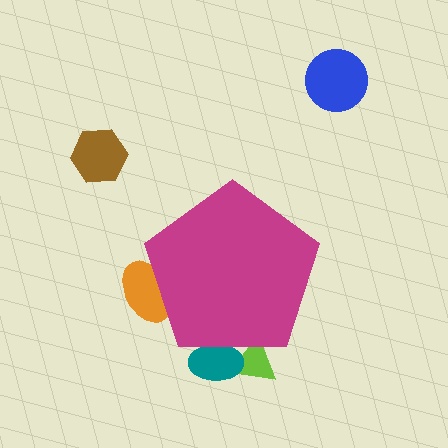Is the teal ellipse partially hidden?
Yes, the teal ellipse is partially hidden behind the magenta pentagon.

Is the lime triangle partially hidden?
Yes, the lime triangle is partially hidden behind the magenta pentagon.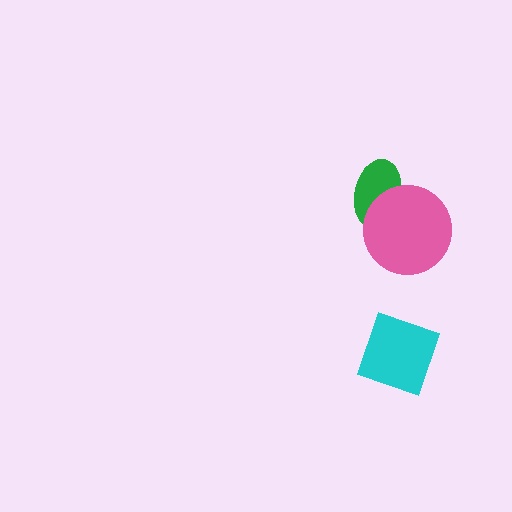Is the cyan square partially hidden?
No, no other shape covers it.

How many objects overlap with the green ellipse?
1 object overlaps with the green ellipse.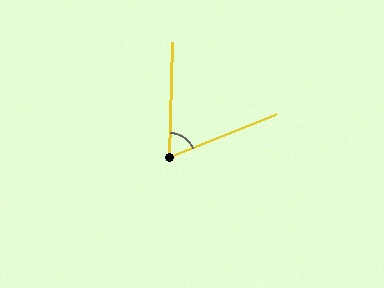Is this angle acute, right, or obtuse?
It is acute.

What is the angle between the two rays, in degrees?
Approximately 66 degrees.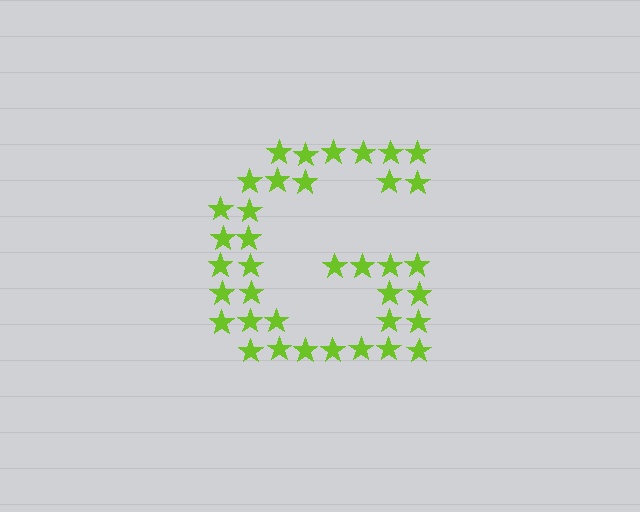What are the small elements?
The small elements are stars.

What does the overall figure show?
The overall figure shows the letter G.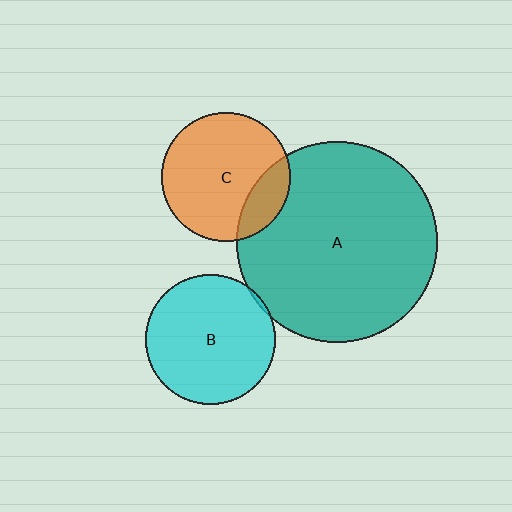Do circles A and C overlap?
Yes.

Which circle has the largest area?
Circle A (teal).